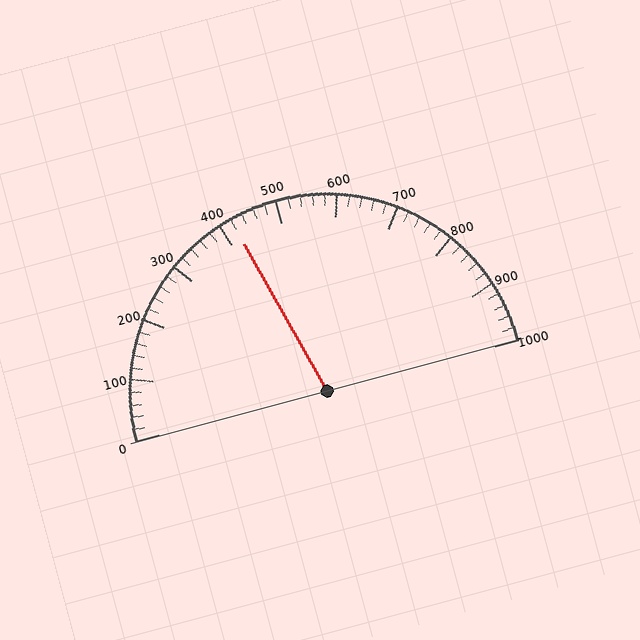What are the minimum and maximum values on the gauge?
The gauge ranges from 0 to 1000.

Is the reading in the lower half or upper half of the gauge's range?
The reading is in the lower half of the range (0 to 1000).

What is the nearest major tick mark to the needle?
The nearest major tick mark is 400.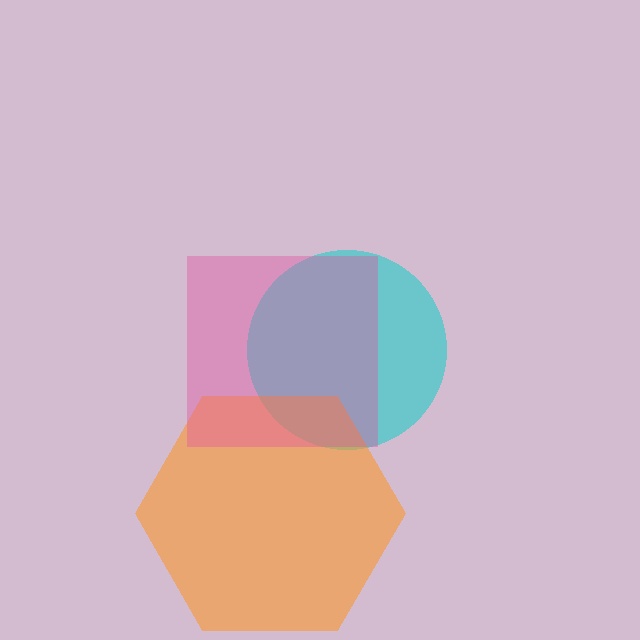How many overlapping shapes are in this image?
There are 3 overlapping shapes in the image.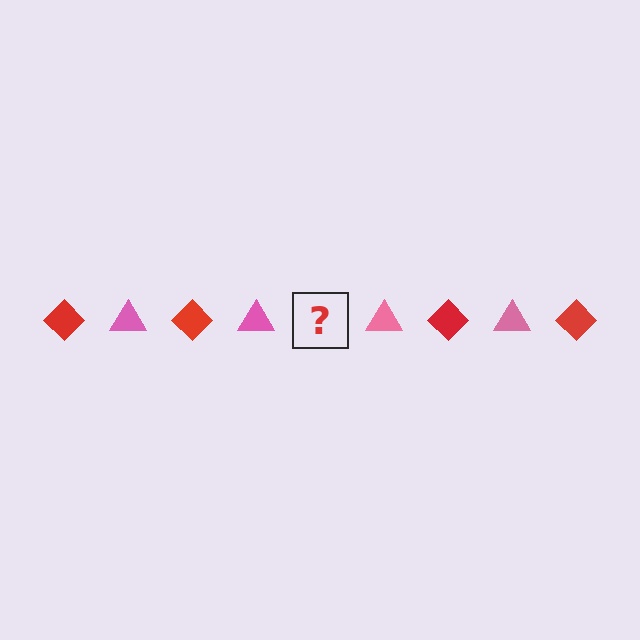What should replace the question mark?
The question mark should be replaced with a red diamond.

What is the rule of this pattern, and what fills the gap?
The rule is that the pattern alternates between red diamond and pink triangle. The gap should be filled with a red diamond.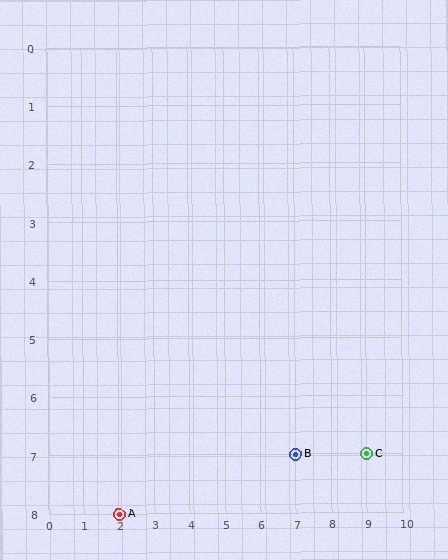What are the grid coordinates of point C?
Point C is at grid coordinates (9, 7).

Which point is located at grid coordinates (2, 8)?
Point A is at (2, 8).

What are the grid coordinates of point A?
Point A is at grid coordinates (2, 8).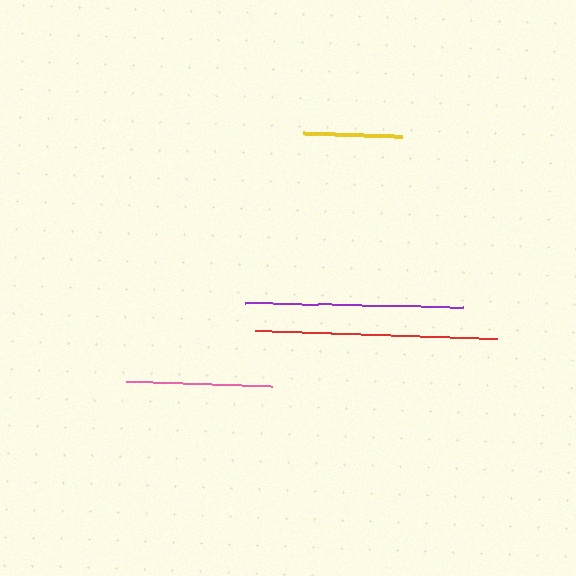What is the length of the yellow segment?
The yellow segment is approximately 99 pixels long.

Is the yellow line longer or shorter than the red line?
The red line is longer than the yellow line.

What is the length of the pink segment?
The pink segment is approximately 146 pixels long.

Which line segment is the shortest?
The yellow line is the shortest at approximately 99 pixels.